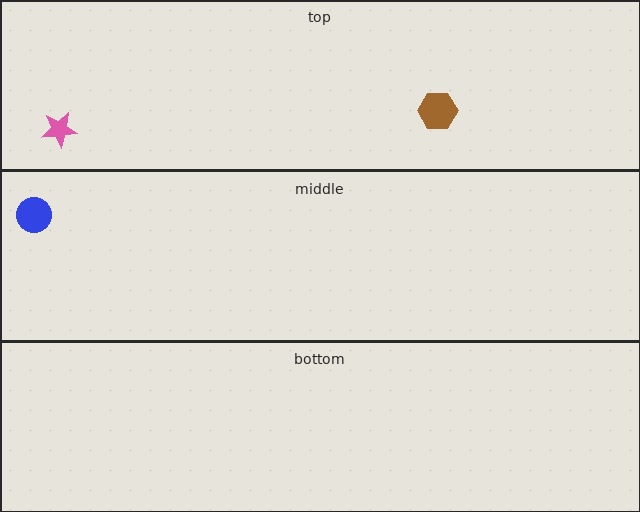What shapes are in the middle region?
The blue circle.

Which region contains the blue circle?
The middle region.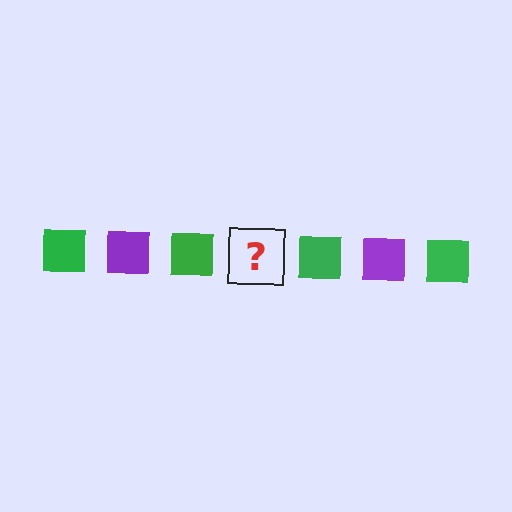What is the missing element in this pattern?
The missing element is a purple square.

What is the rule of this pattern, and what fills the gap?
The rule is that the pattern cycles through green, purple squares. The gap should be filled with a purple square.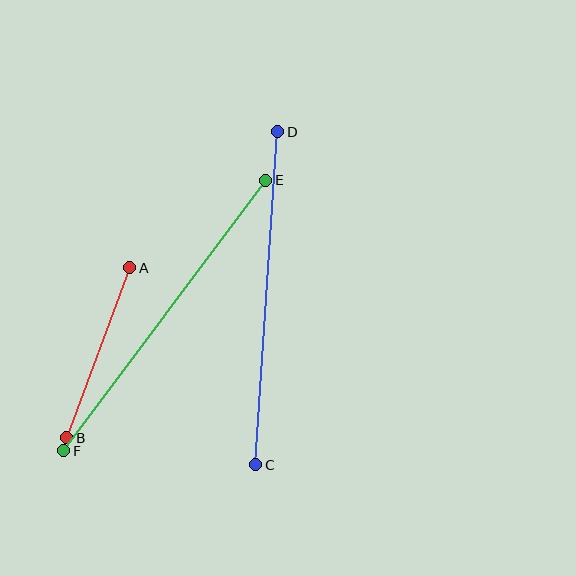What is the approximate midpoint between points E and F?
The midpoint is at approximately (165, 315) pixels.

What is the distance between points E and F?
The distance is approximately 338 pixels.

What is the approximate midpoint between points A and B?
The midpoint is at approximately (98, 353) pixels.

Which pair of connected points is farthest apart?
Points E and F are farthest apart.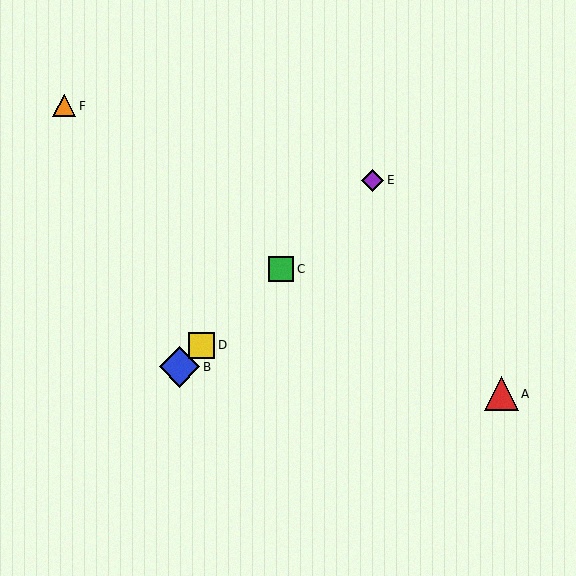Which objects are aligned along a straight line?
Objects B, C, D, E are aligned along a straight line.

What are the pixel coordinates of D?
Object D is at (202, 345).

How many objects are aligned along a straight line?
4 objects (B, C, D, E) are aligned along a straight line.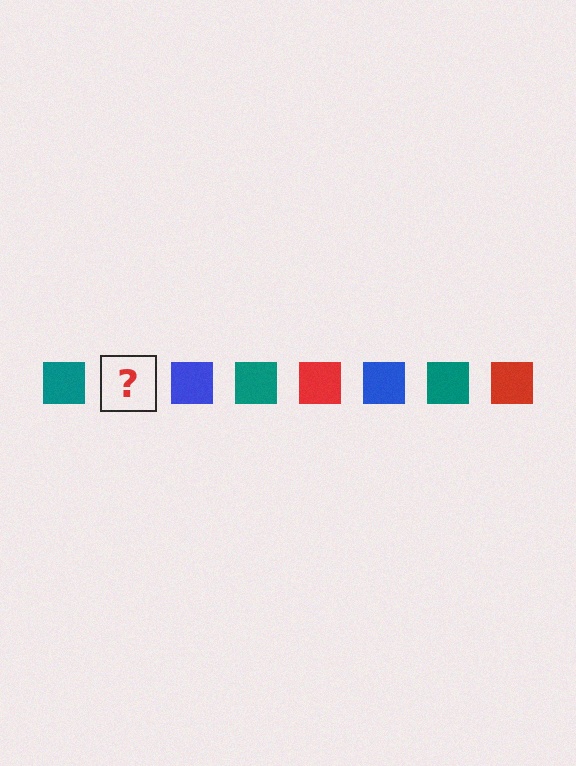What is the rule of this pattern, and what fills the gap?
The rule is that the pattern cycles through teal, red, blue squares. The gap should be filled with a red square.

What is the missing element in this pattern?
The missing element is a red square.